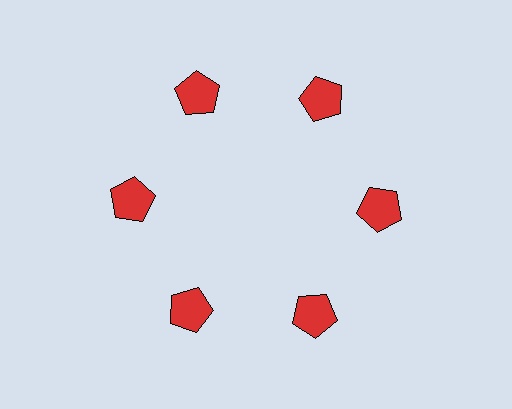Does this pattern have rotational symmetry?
Yes, this pattern has 6-fold rotational symmetry. It looks the same after rotating 60 degrees around the center.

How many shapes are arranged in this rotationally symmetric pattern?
There are 6 shapes, arranged in 6 groups of 1.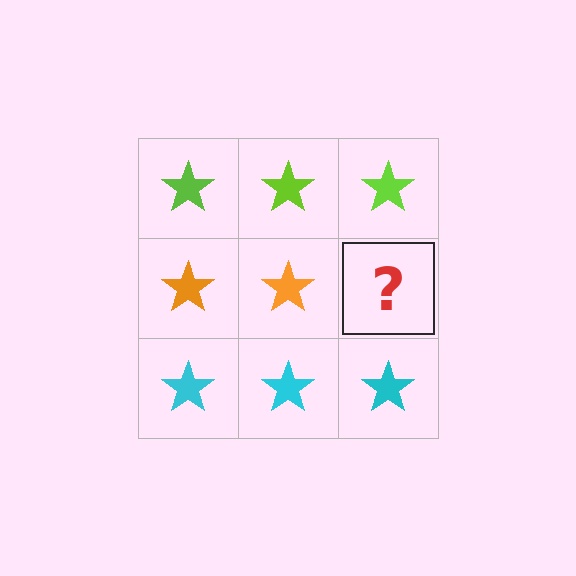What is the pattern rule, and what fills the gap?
The rule is that each row has a consistent color. The gap should be filled with an orange star.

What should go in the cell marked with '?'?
The missing cell should contain an orange star.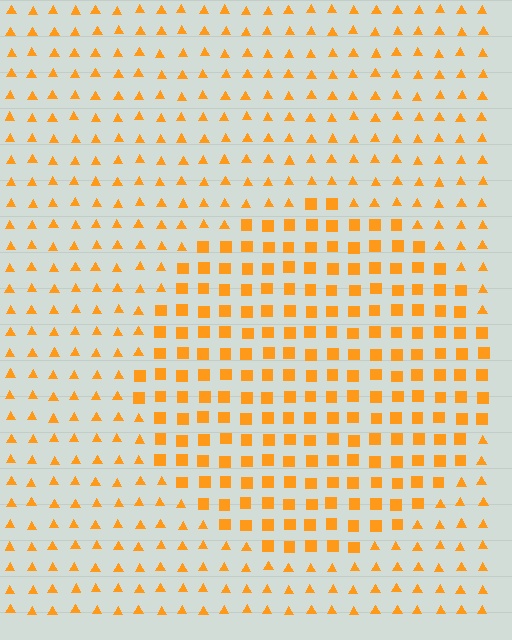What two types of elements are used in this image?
The image uses squares inside the circle region and triangles outside it.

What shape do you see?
I see a circle.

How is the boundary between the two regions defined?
The boundary is defined by a change in element shape: squares inside vs. triangles outside. All elements share the same color and spacing.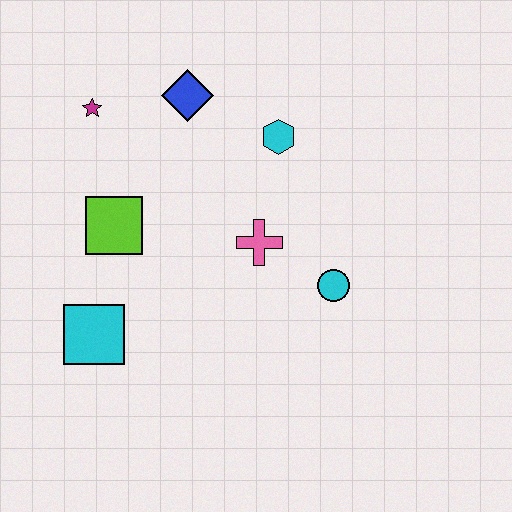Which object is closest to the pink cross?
The cyan circle is closest to the pink cross.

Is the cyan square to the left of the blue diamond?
Yes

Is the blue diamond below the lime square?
No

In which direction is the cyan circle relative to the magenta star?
The cyan circle is to the right of the magenta star.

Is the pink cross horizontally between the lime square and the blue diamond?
No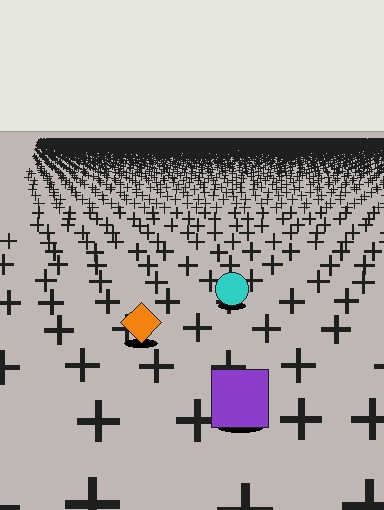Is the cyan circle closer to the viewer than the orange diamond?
No. The orange diamond is closer — you can tell from the texture gradient: the ground texture is coarser near it.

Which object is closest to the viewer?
The purple square is closest. The texture marks near it are larger and more spread out.